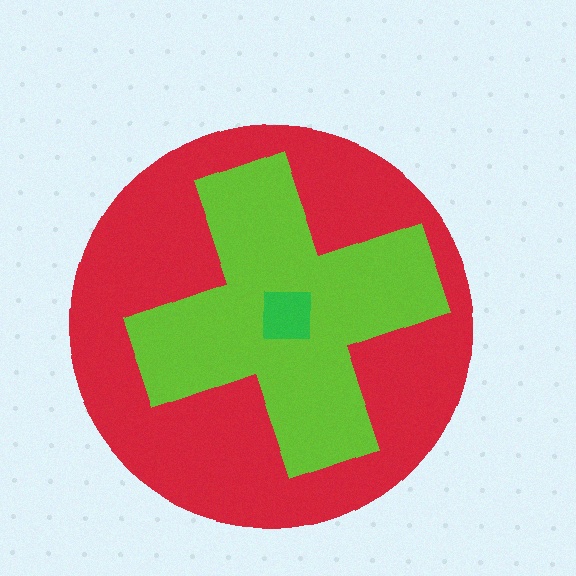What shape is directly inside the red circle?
The lime cross.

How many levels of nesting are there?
3.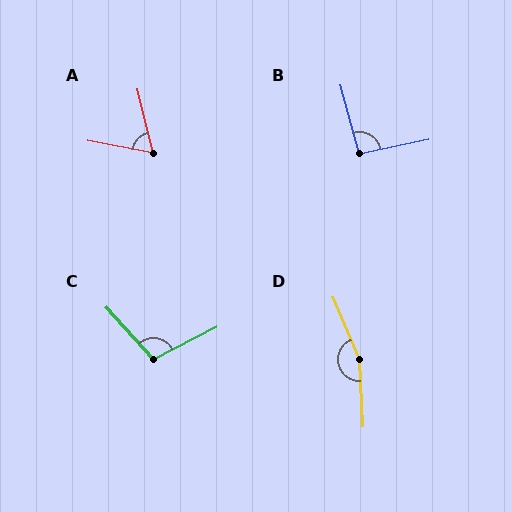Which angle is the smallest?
A, at approximately 66 degrees.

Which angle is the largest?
D, at approximately 160 degrees.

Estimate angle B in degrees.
Approximately 93 degrees.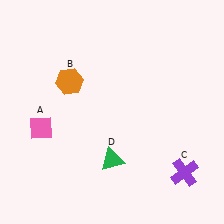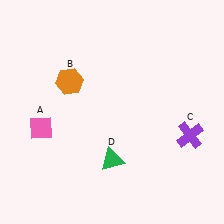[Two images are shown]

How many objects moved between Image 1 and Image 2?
1 object moved between the two images.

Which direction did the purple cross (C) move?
The purple cross (C) moved up.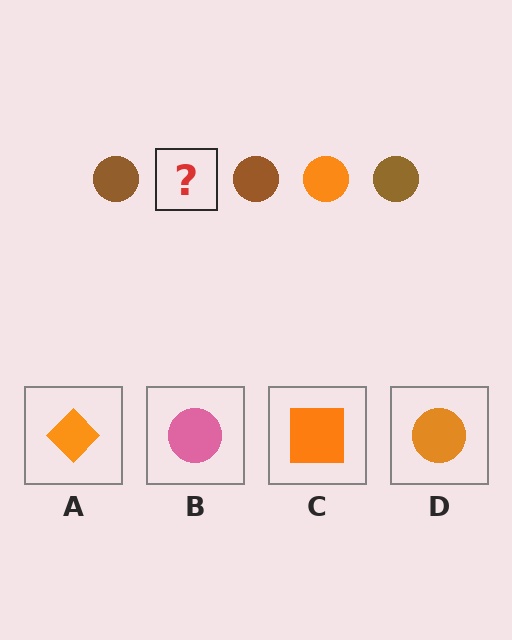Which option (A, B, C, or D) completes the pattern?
D.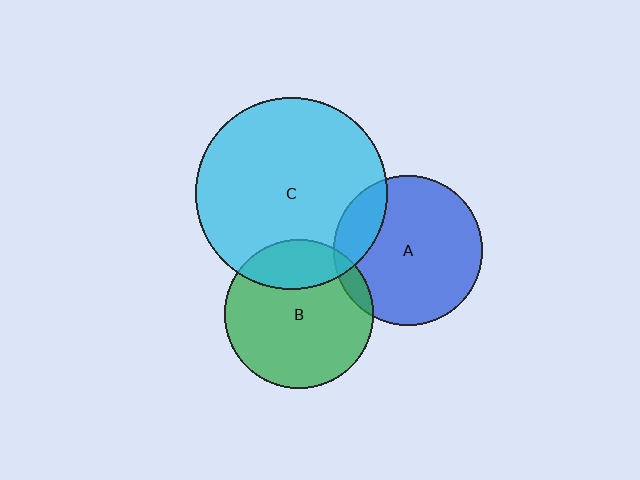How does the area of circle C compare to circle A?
Approximately 1.6 times.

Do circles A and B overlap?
Yes.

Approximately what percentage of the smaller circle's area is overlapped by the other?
Approximately 5%.